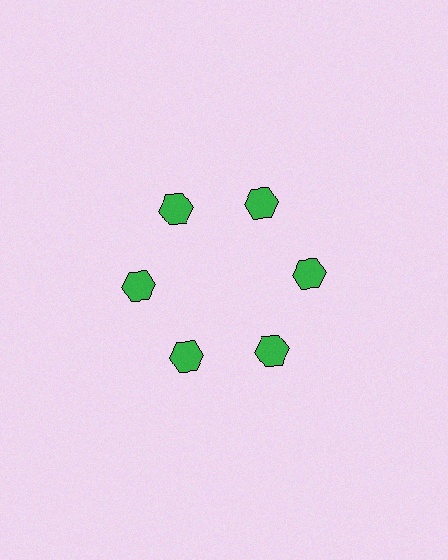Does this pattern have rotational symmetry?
Yes, this pattern has 6-fold rotational symmetry. It looks the same after rotating 60 degrees around the center.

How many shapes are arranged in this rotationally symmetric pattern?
There are 6 shapes, arranged in 6 groups of 1.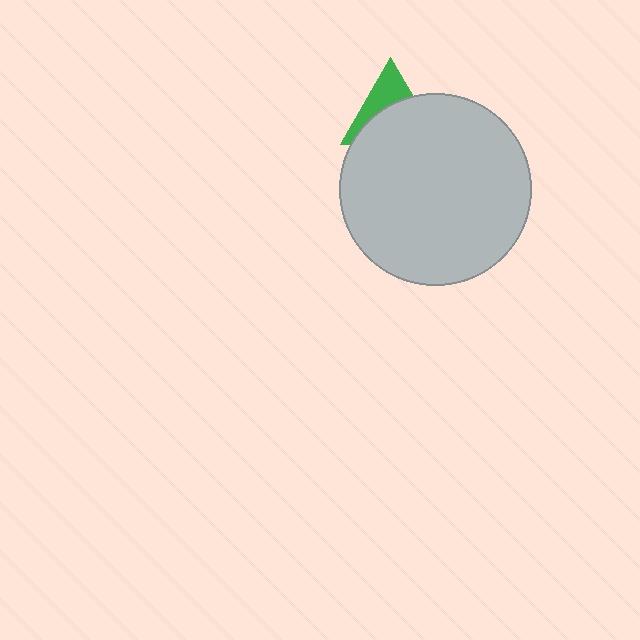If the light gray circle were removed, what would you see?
You would see the complete green triangle.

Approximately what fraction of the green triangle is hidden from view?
Roughly 61% of the green triangle is hidden behind the light gray circle.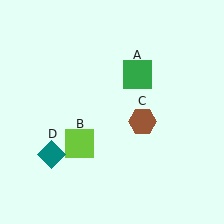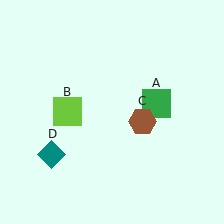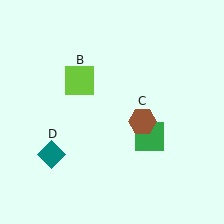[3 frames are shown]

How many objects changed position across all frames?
2 objects changed position: green square (object A), lime square (object B).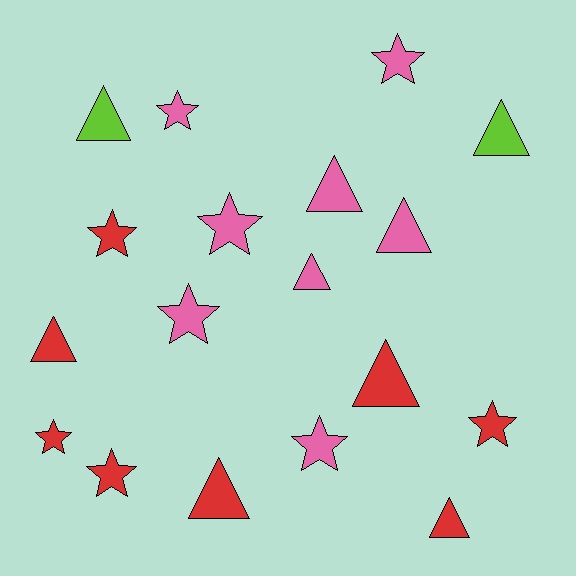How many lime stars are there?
There are no lime stars.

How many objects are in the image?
There are 18 objects.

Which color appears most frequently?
Red, with 8 objects.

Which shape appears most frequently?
Triangle, with 9 objects.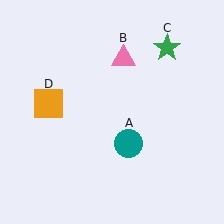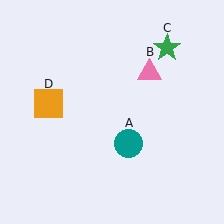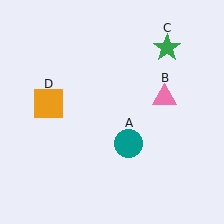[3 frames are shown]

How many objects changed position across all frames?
1 object changed position: pink triangle (object B).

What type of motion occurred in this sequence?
The pink triangle (object B) rotated clockwise around the center of the scene.